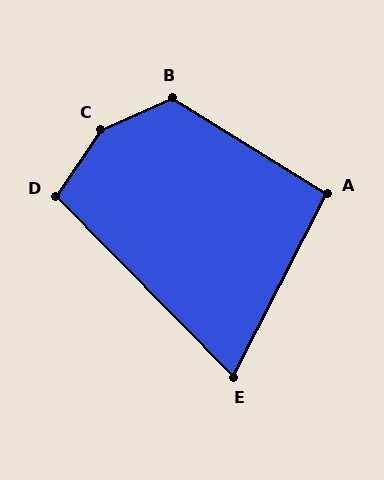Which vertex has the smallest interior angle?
E, at approximately 72 degrees.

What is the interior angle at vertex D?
Approximately 101 degrees (obtuse).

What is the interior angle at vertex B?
Approximately 125 degrees (obtuse).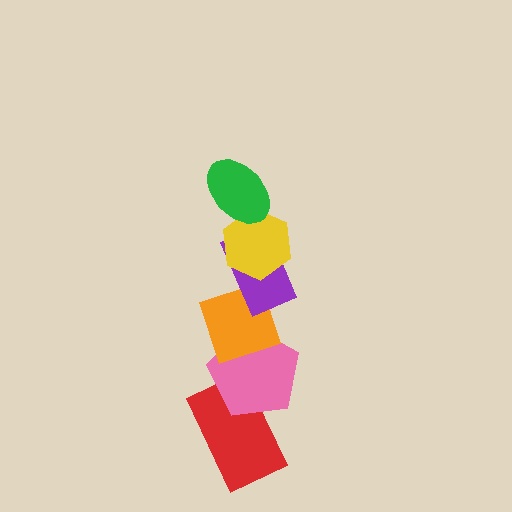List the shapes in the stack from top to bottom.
From top to bottom: the green ellipse, the yellow hexagon, the purple rectangle, the orange diamond, the pink pentagon, the red rectangle.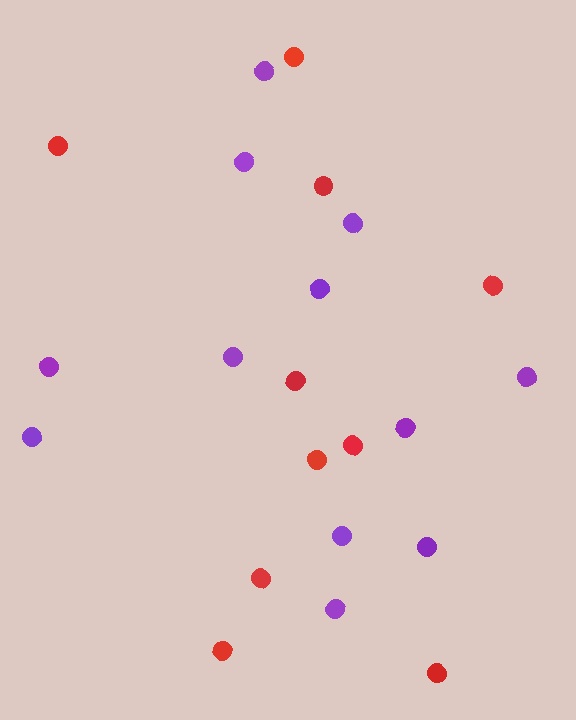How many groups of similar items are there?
There are 2 groups: one group of red circles (10) and one group of purple circles (12).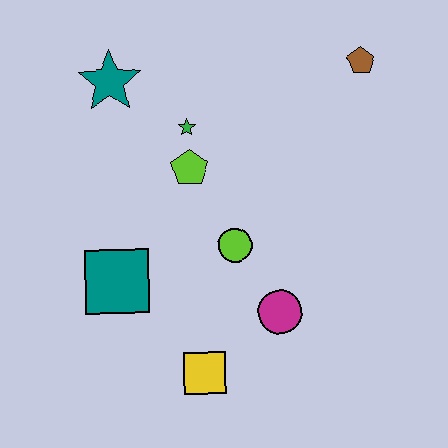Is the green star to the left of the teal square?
No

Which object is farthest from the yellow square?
The brown pentagon is farthest from the yellow square.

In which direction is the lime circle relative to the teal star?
The lime circle is below the teal star.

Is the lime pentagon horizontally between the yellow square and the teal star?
Yes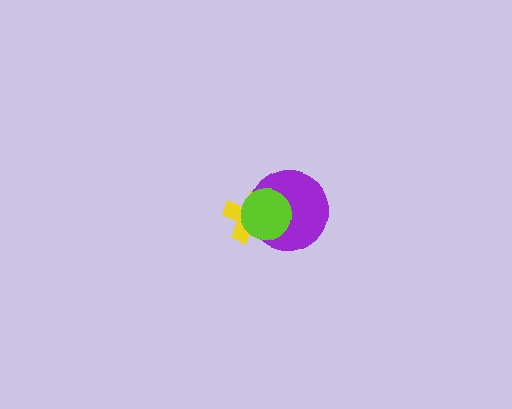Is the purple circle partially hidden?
Yes, it is partially covered by another shape.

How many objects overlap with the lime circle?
2 objects overlap with the lime circle.